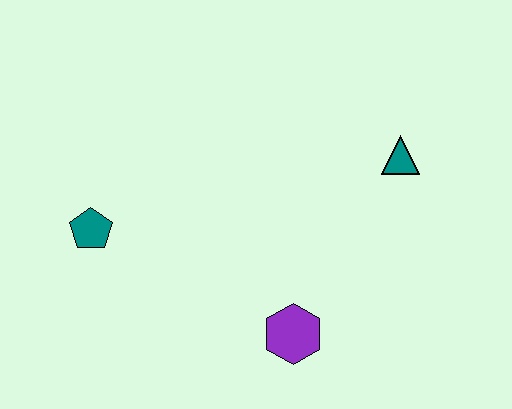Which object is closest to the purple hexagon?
The teal triangle is closest to the purple hexagon.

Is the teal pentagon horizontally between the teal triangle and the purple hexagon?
No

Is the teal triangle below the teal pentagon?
No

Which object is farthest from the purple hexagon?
The teal pentagon is farthest from the purple hexagon.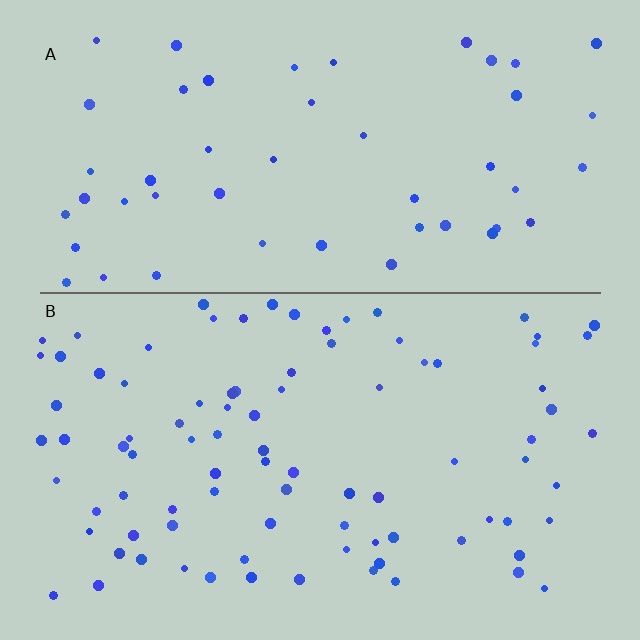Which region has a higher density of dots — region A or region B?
B (the bottom).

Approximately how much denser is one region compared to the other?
Approximately 1.8× — region B over region A.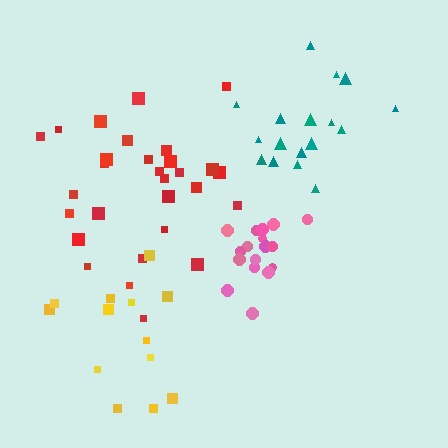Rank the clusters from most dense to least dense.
pink, teal, red, yellow.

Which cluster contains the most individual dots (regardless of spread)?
Red (29).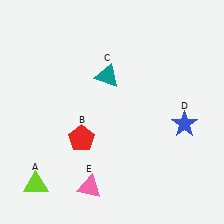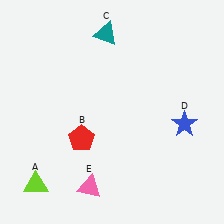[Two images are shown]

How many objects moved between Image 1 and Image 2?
1 object moved between the two images.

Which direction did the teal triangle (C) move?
The teal triangle (C) moved up.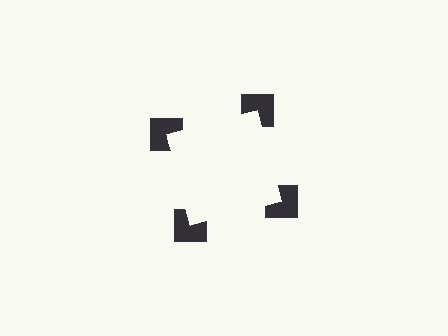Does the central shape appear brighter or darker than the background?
It typically appears slightly brighter than the background, even though no actual brightness change is drawn.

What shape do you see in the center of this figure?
An illusory square — its edges are inferred from the aligned wedge cuts in the notched squares, not physically drawn.